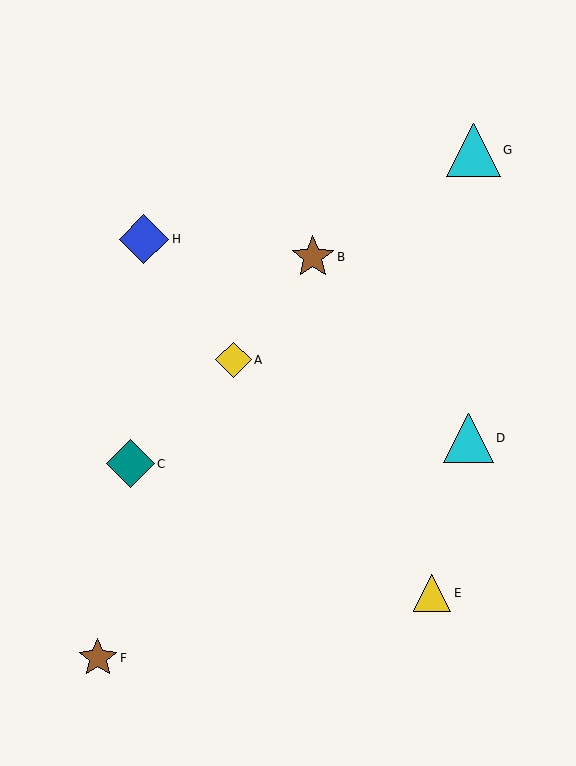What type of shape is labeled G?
Shape G is a cyan triangle.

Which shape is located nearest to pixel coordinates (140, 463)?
The teal diamond (labeled C) at (130, 464) is nearest to that location.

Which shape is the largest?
The cyan triangle (labeled G) is the largest.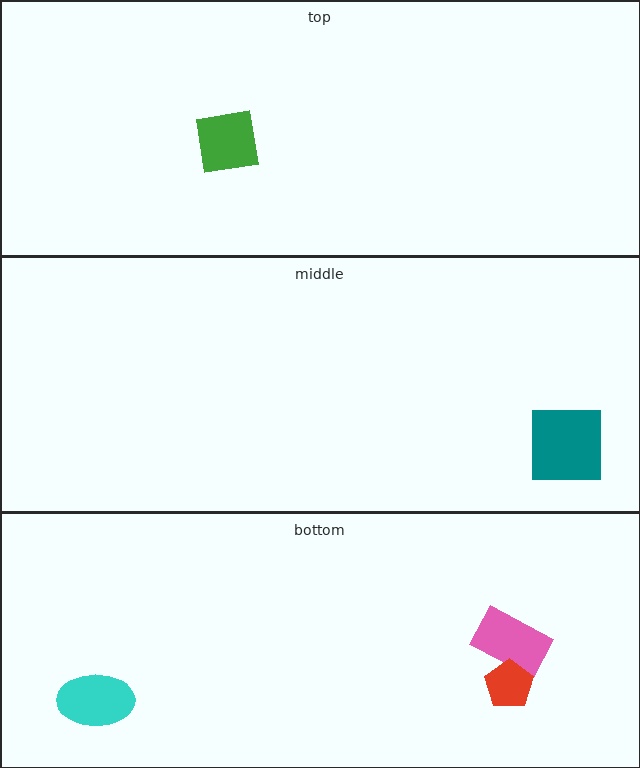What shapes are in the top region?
The green square.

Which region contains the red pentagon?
The bottom region.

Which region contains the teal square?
The middle region.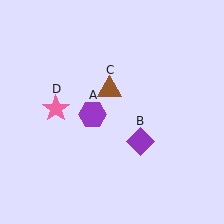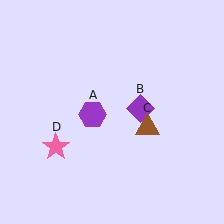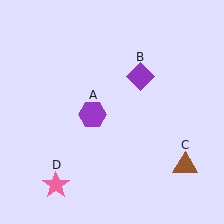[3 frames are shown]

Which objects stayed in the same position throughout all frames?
Purple hexagon (object A) remained stationary.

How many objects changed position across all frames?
3 objects changed position: purple diamond (object B), brown triangle (object C), pink star (object D).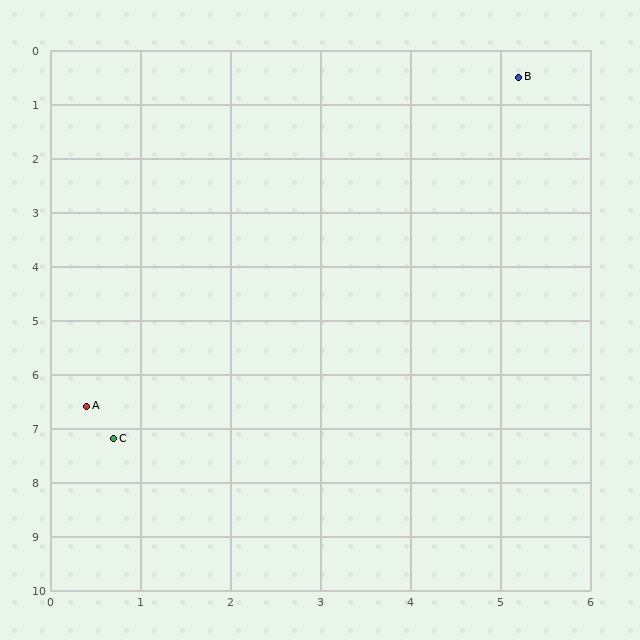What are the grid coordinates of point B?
Point B is at approximately (5.2, 0.5).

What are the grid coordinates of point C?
Point C is at approximately (0.7, 7.2).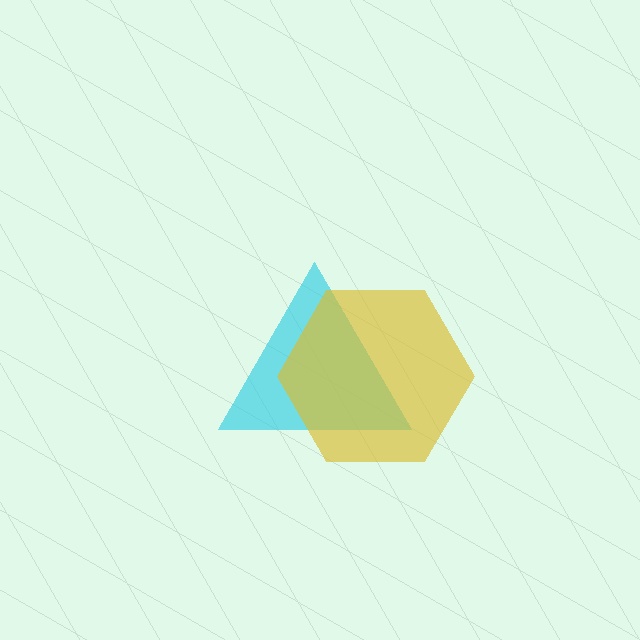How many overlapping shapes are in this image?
There are 2 overlapping shapes in the image.